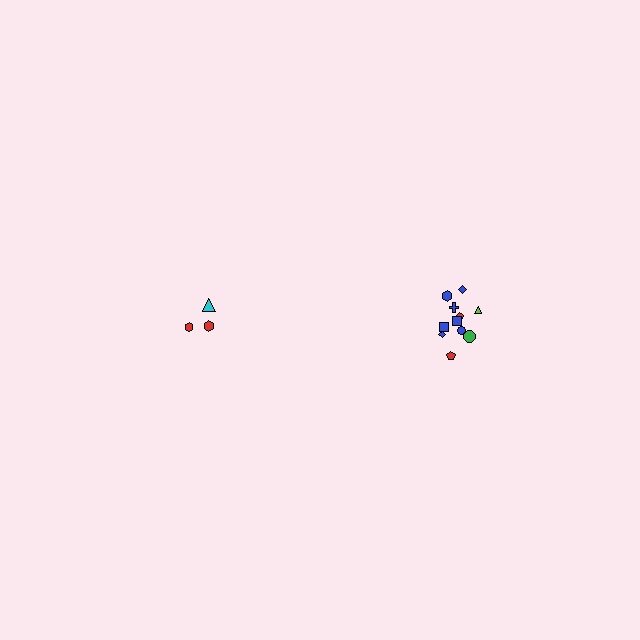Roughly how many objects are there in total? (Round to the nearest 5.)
Roughly 15 objects in total.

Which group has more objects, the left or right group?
The right group.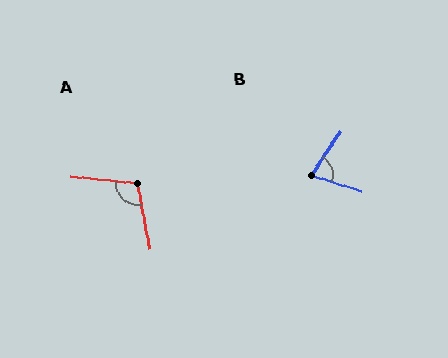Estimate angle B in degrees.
Approximately 74 degrees.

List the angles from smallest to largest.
B (74°), A (106°).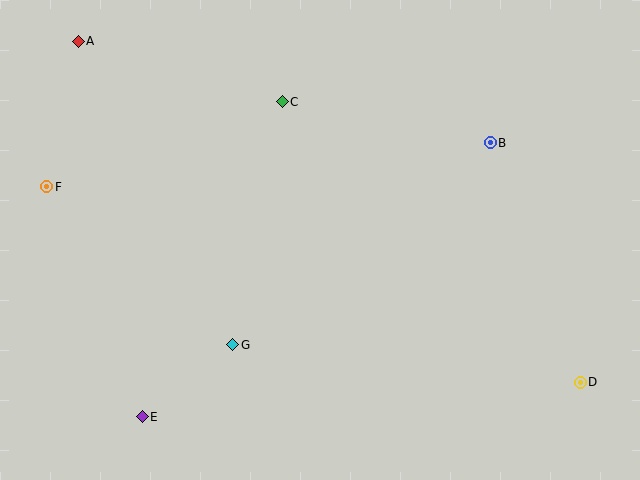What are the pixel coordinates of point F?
Point F is at (47, 187).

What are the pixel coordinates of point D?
Point D is at (580, 382).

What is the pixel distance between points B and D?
The distance between B and D is 256 pixels.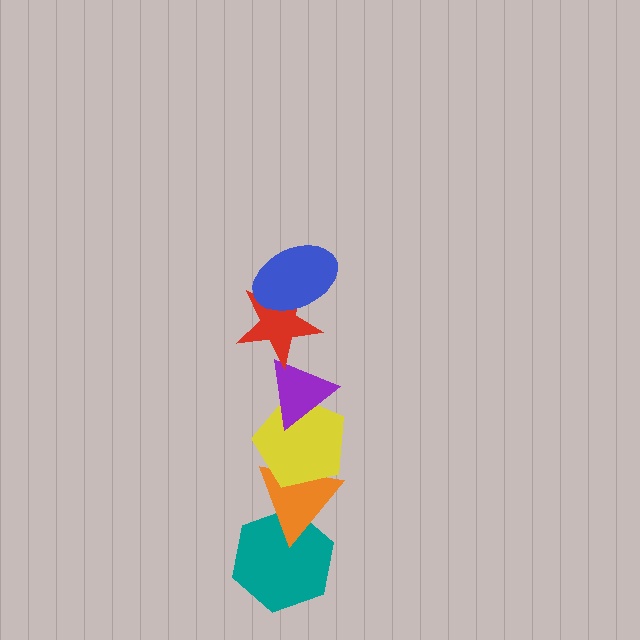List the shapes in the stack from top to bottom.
From top to bottom: the blue ellipse, the red star, the purple triangle, the yellow pentagon, the orange triangle, the teal hexagon.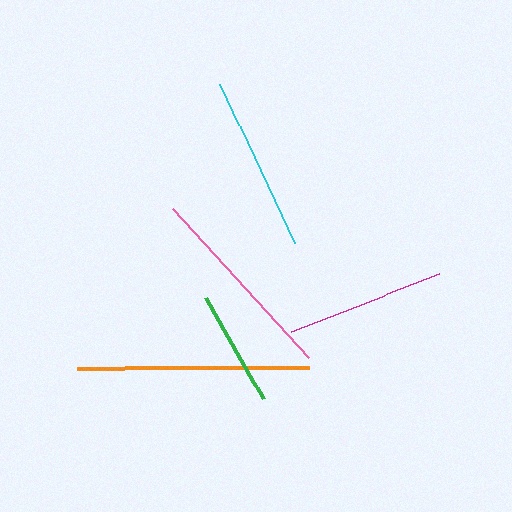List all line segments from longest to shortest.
From longest to shortest: orange, pink, cyan, magenta, green.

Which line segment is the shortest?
The green line is the shortest at approximately 116 pixels.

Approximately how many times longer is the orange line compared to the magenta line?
The orange line is approximately 1.5 times the length of the magenta line.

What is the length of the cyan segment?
The cyan segment is approximately 175 pixels long.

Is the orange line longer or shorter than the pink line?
The orange line is longer than the pink line.